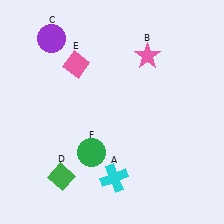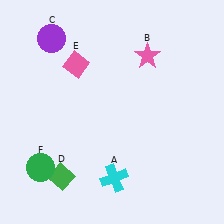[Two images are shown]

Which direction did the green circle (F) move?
The green circle (F) moved left.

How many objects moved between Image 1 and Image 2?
1 object moved between the two images.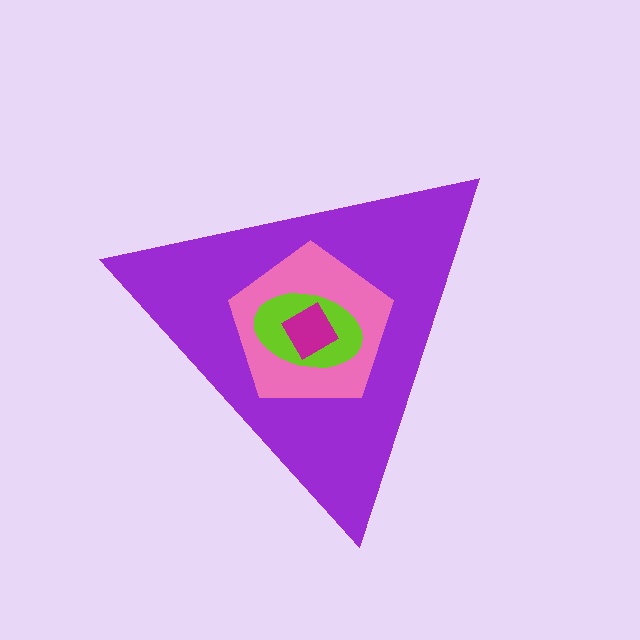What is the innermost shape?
The magenta diamond.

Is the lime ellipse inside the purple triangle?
Yes.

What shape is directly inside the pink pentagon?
The lime ellipse.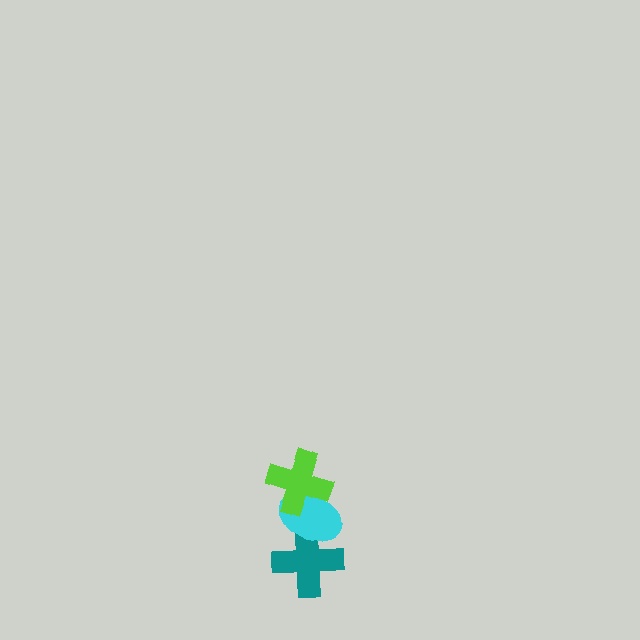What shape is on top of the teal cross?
The cyan ellipse is on top of the teal cross.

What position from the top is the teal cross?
The teal cross is 3rd from the top.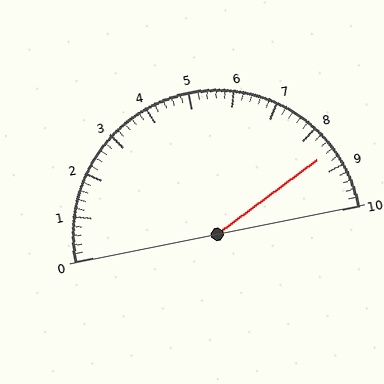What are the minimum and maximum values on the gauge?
The gauge ranges from 0 to 10.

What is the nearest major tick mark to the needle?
The nearest major tick mark is 9.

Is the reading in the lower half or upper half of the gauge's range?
The reading is in the upper half of the range (0 to 10).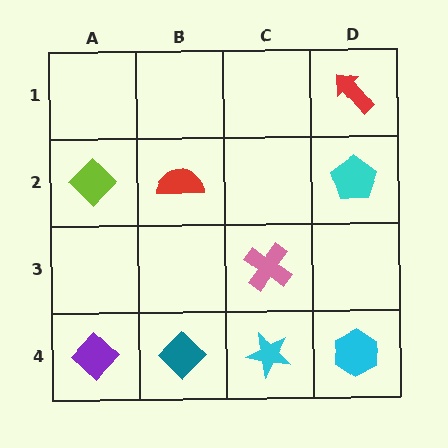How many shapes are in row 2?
3 shapes.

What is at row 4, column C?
A cyan star.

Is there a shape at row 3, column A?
No, that cell is empty.